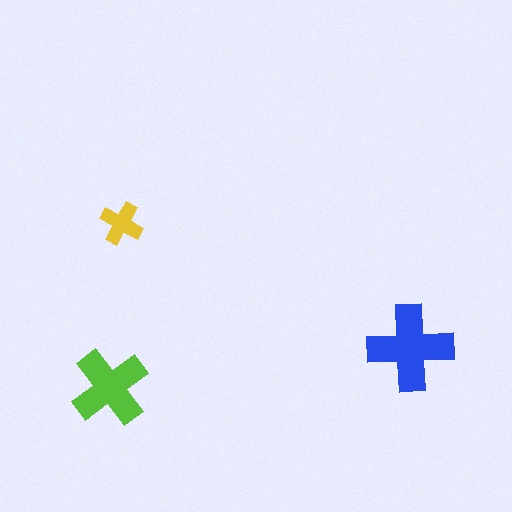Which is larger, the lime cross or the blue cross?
The blue one.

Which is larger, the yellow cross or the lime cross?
The lime one.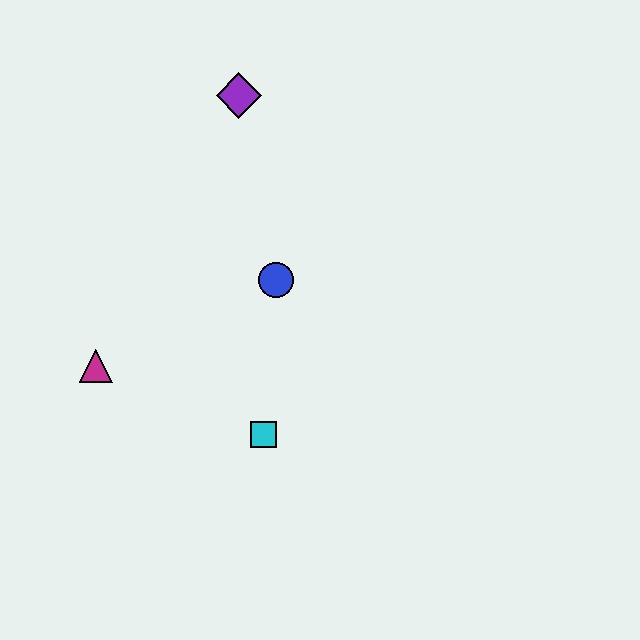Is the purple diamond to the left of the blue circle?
Yes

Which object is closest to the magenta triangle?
The cyan square is closest to the magenta triangle.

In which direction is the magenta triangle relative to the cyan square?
The magenta triangle is to the left of the cyan square.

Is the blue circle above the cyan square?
Yes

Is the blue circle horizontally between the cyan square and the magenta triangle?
No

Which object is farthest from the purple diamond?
The cyan square is farthest from the purple diamond.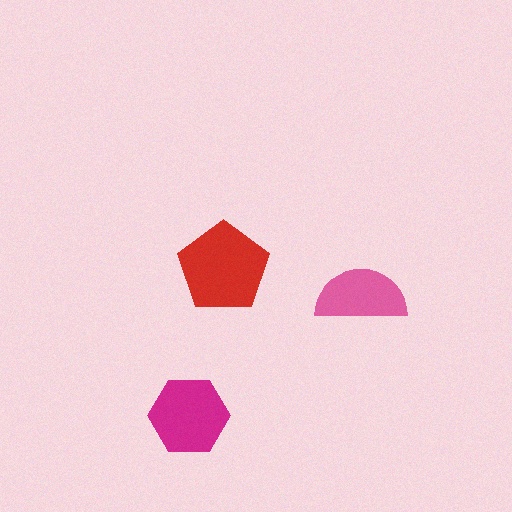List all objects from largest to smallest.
The red pentagon, the magenta hexagon, the pink semicircle.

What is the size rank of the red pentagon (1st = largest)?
1st.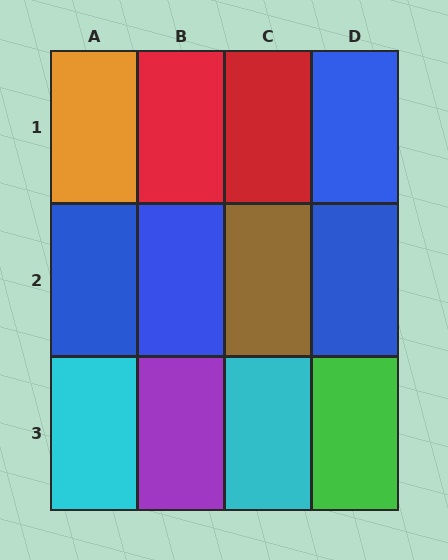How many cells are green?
1 cell is green.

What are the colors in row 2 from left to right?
Blue, blue, brown, blue.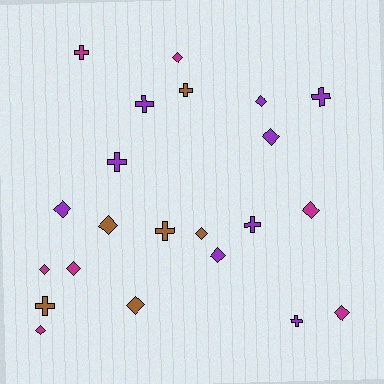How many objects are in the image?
There are 22 objects.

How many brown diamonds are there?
There are 3 brown diamonds.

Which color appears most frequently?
Purple, with 9 objects.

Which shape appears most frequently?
Diamond, with 13 objects.